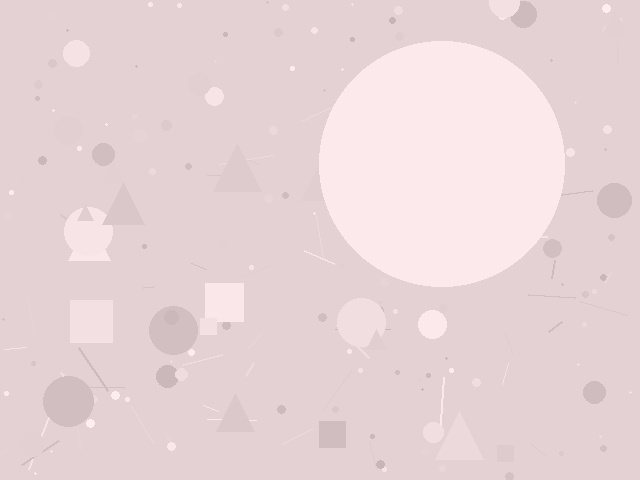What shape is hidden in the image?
A circle is hidden in the image.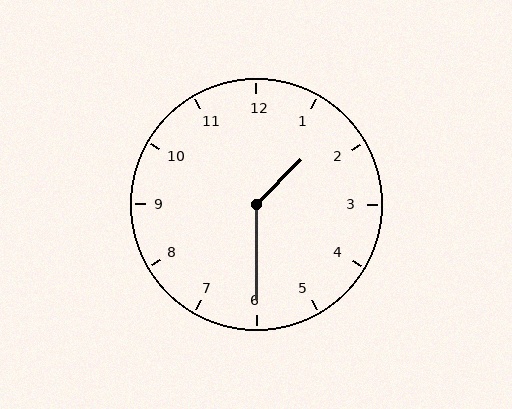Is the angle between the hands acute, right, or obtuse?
It is obtuse.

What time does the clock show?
1:30.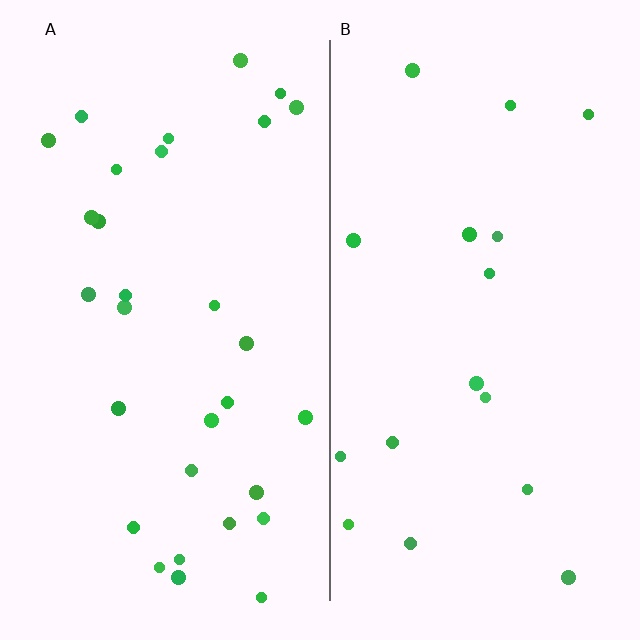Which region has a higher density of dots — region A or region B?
A (the left).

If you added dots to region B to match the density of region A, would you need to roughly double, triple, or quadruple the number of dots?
Approximately double.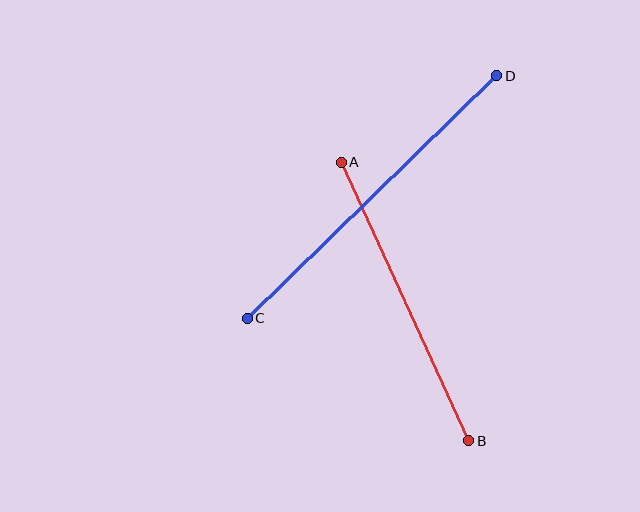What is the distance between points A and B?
The distance is approximately 306 pixels.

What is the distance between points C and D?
The distance is approximately 348 pixels.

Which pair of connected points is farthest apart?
Points C and D are farthest apart.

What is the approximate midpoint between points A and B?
The midpoint is at approximately (405, 302) pixels.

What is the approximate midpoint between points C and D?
The midpoint is at approximately (372, 197) pixels.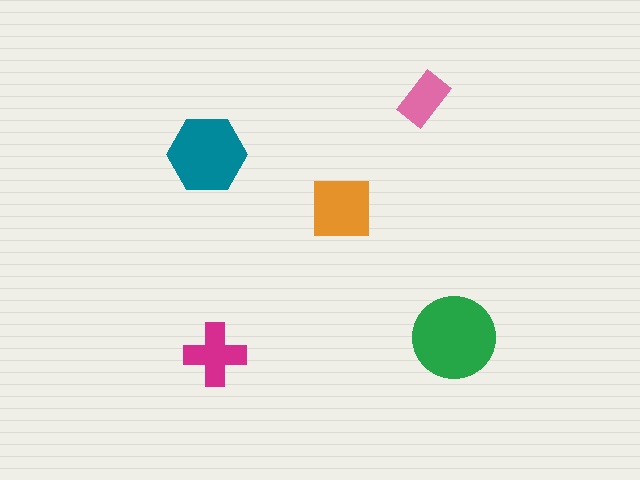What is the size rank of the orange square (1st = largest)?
3rd.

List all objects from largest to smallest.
The green circle, the teal hexagon, the orange square, the magenta cross, the pink rectangle.